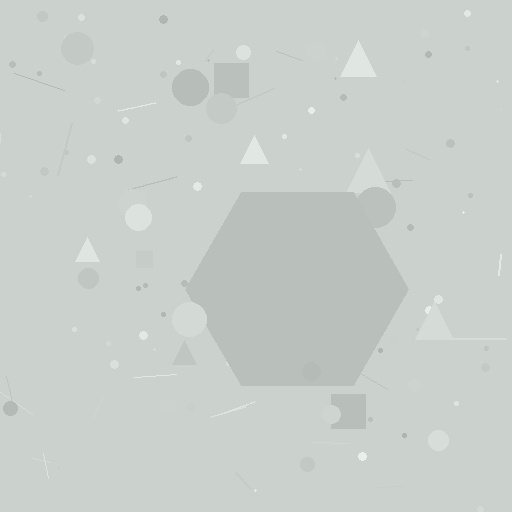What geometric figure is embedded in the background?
A hexagon is embedded in the background.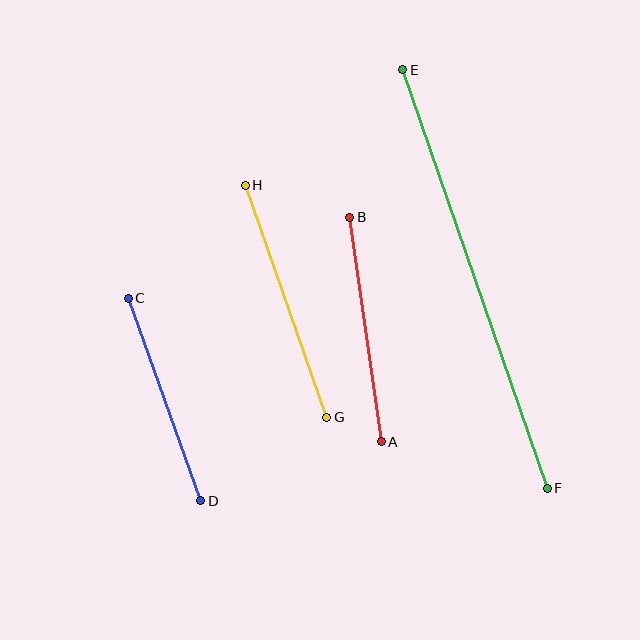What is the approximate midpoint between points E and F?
The midpoint is at approximately (475, 279) pixels.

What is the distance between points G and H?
The distance is approximately 246 pixels.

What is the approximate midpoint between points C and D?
The midpoint is at approximately (165, 400) pixels.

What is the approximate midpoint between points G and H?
The midpoint is at approximately (286, 301) pixels.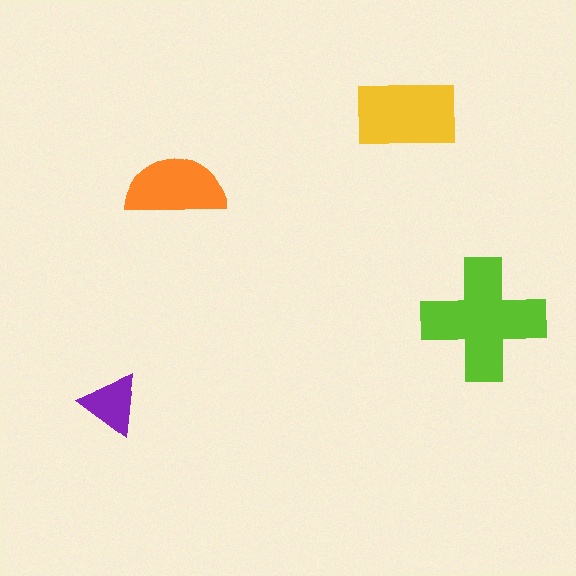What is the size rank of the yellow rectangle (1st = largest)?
2nd.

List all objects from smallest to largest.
The purple triangle, the orange semicircle, the yellow rectangle, the lime cross.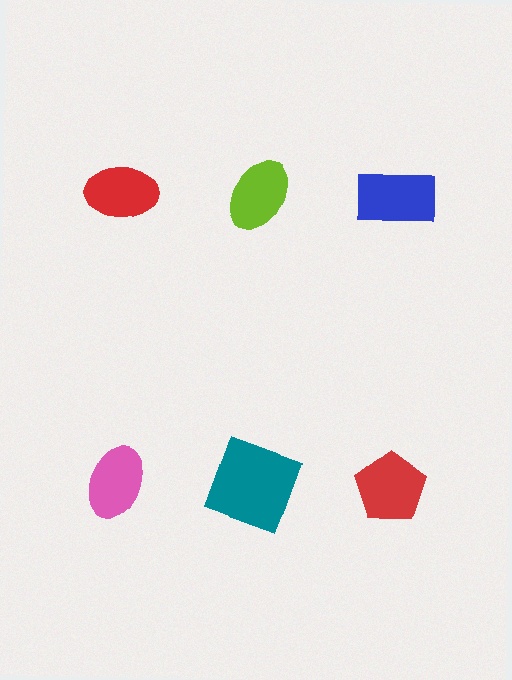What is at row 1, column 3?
A blue rectangle.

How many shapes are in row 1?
3 shapes.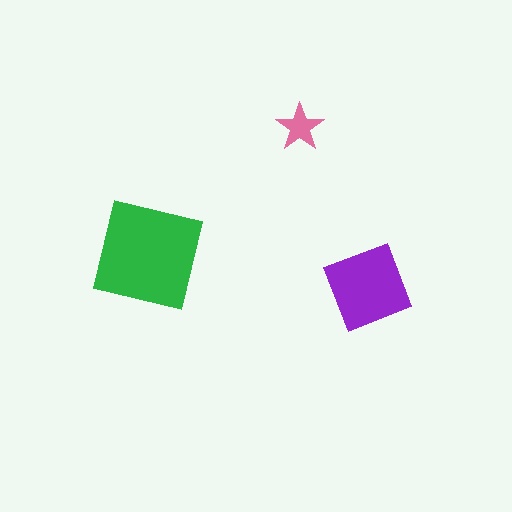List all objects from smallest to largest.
The pink star, the purple square, the green square.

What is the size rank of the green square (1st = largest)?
1st.